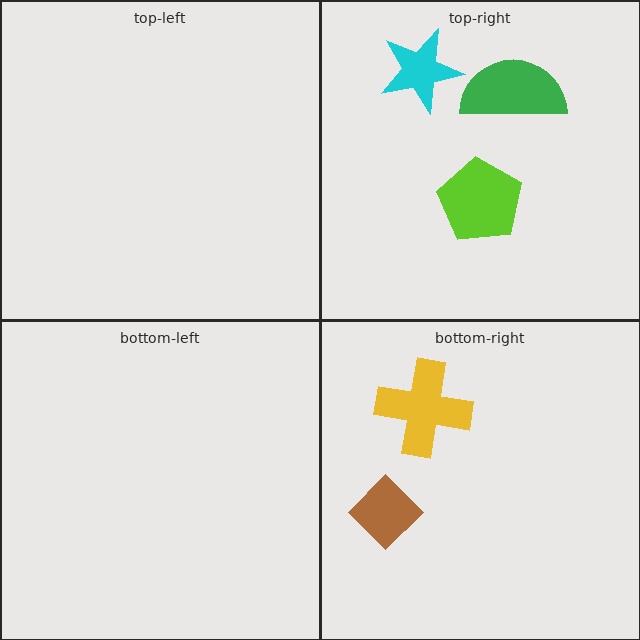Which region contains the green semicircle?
The top-right region.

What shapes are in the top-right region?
The cyan star, the green semicircle, the lime pentagon.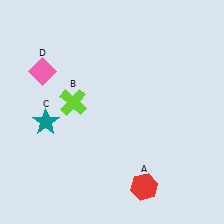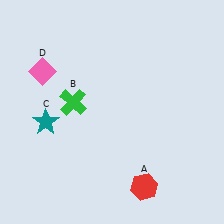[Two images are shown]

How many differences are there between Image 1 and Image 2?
There is 1 difference between the two images.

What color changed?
The cross (B) changed from lime in Image 1 to green in Image 2.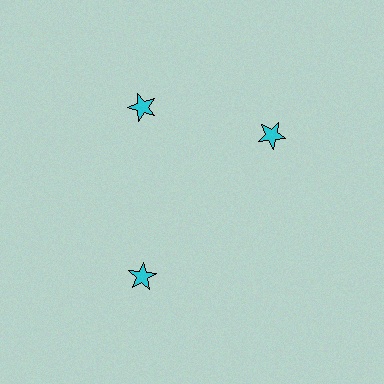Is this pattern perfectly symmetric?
No. The 3 cyan stars are arranged in a ring, but one element near the 3 o'clock position is rotated out of alignment along the ring, breaking the 3-fold rotational symmetry.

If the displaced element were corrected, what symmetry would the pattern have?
It would have 3-fold rotational symmetry — the pattern would map onto itself every 120 degrees.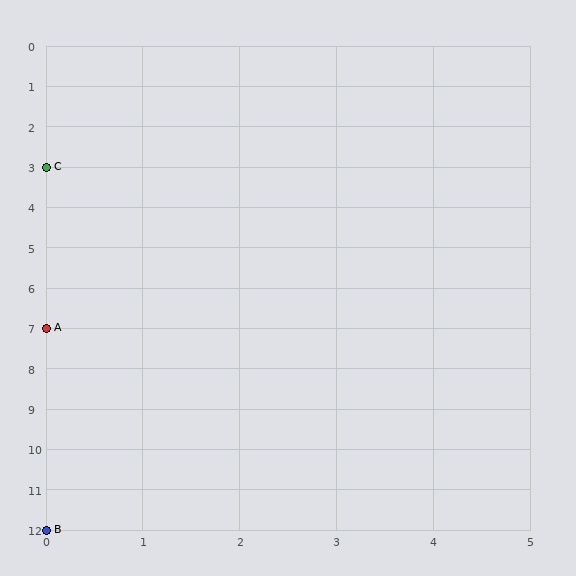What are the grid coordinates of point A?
Point A is at grid coordinates (0, 7).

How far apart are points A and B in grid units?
Points A and B are 5 rows apart.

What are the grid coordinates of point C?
Point C is at grid coordinates (0, 3).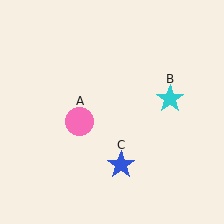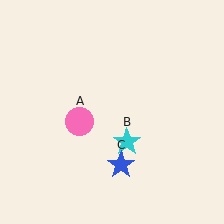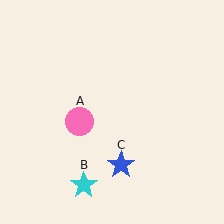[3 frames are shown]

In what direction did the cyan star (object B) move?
The cyan star (object B) moved down and to the left.